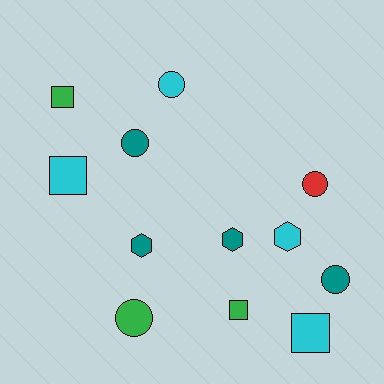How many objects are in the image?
There are 12 objects.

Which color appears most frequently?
Cyan, with 4 objects.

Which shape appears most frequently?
Circle, with 5 objects.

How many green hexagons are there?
There are no green hexagons.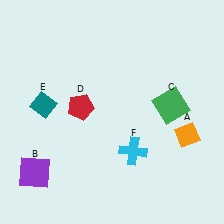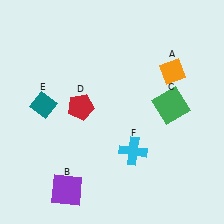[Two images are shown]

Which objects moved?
The objects that moved are: the orange diamond (A), the purple square (B).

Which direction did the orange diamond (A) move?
The orange diamond (A) moved up.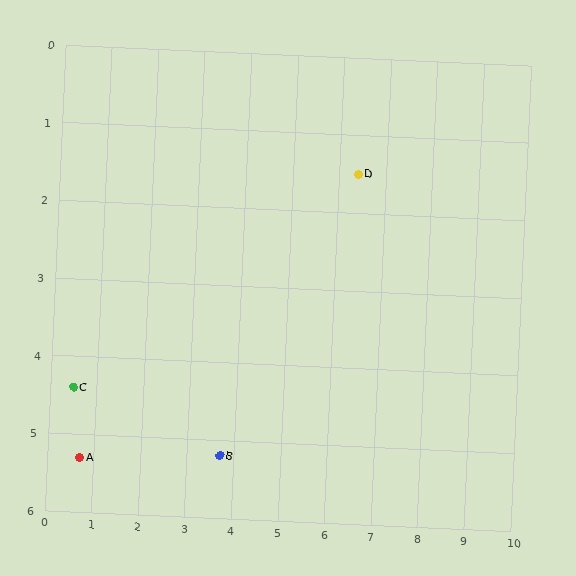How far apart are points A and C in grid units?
Points A and C are about 0.9 grid units apart.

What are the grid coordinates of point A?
Point A is at approximately (0.7, 5.3).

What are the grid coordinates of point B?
Point B is at approximately (3.7, 5.2).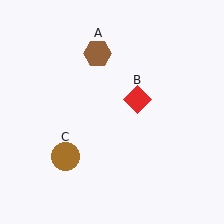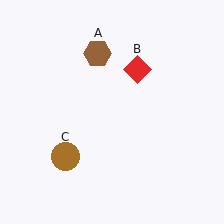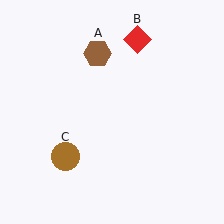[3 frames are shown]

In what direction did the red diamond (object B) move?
The red diamond (object B) moved up.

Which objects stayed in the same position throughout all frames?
Brown hexagon (object A) and brown circle (object C) remained stationary.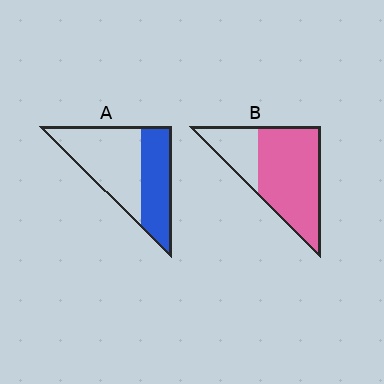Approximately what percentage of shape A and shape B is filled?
A is approximately 40% and B is approximately 70%.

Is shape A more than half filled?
No.